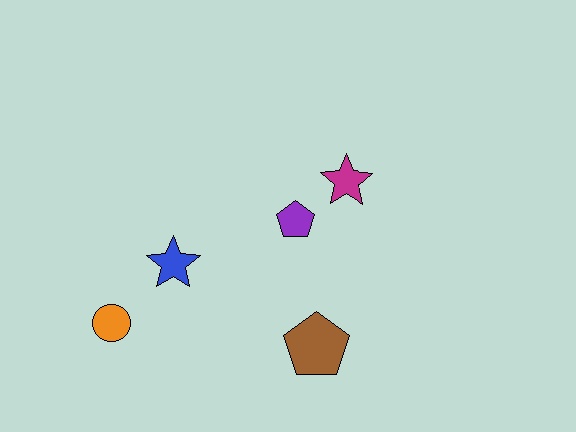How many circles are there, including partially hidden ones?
There is 1 circle.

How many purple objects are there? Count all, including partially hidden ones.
There is 1 purple object.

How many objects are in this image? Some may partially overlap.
There are 5 objects.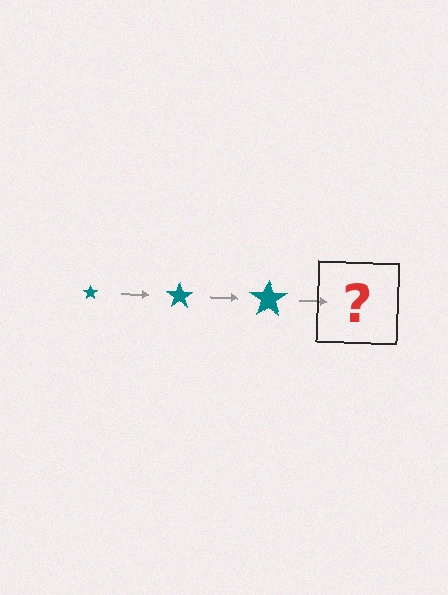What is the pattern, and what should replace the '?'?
The pattern is that the star gets progressively larger each step. The '?' should be a teal star, larger than the previous one.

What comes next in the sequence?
The next element should be a teal star, larger than the previous one.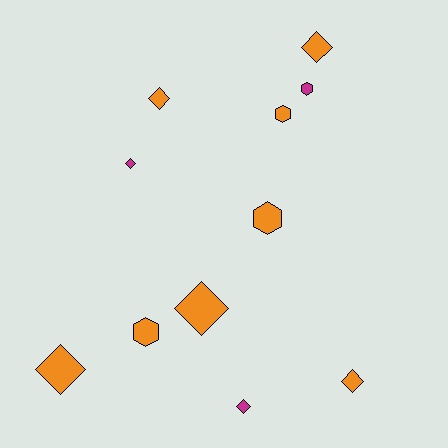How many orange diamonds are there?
There are 5 orange diamonds.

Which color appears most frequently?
Orange, with 8 objects.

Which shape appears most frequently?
Diamond, with 7 objects.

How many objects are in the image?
There are 11 objects.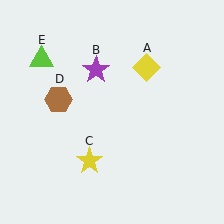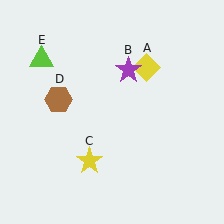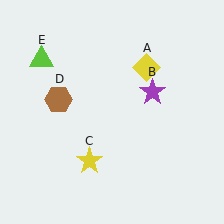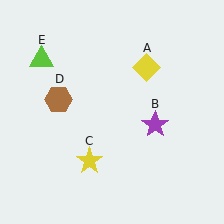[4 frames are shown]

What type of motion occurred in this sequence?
The purple star (object B) rotated clockwise around the center of the scene.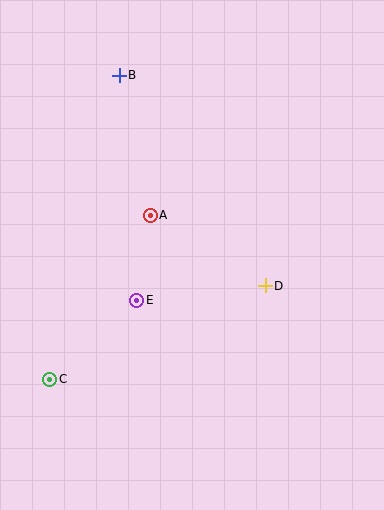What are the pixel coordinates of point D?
Point D is at (265, 286).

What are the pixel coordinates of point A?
Point A is at (150, 215).